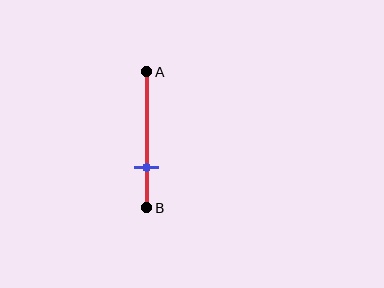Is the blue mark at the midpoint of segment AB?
No, the mark is at about 70% from A, not at the 50% midpoint.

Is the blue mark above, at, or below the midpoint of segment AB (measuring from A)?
The blue mark is below the midpoint of segment AB.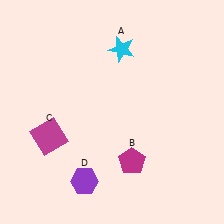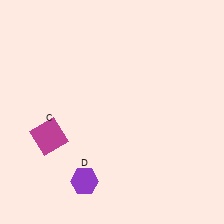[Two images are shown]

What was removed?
The cyan star (A), the magenta pentagon (B) were removed in Image 2.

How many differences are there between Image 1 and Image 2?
There are 2 differences between the two images.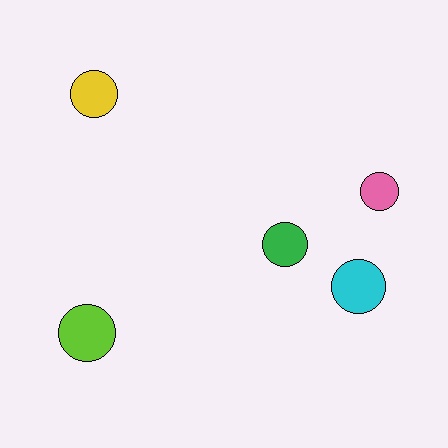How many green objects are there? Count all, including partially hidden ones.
There is 1 green object.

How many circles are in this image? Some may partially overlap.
There are 5 circles.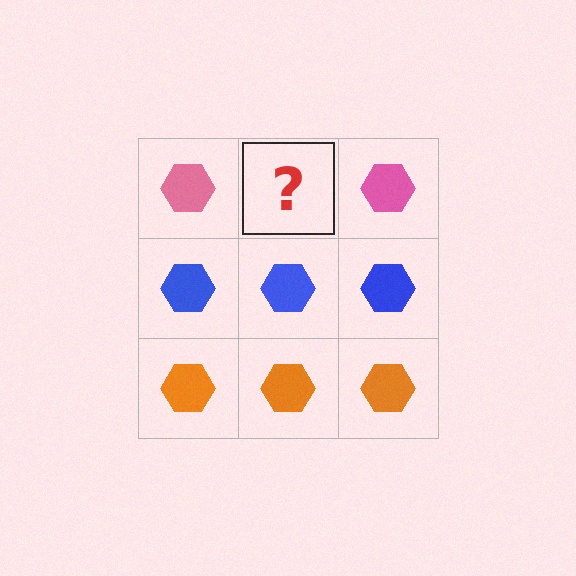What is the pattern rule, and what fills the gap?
The rule is that each row has a consistent color. The gap should be filled with a pink hexagon.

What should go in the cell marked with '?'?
The missing cell should contain a pink hexagon.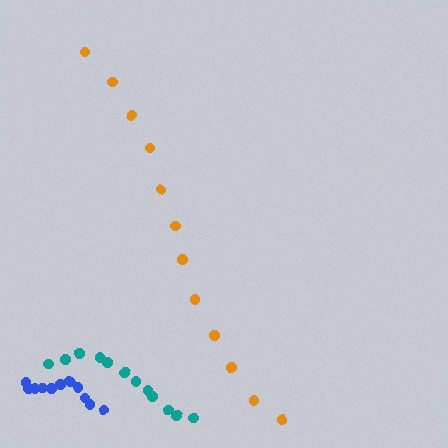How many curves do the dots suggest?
There are 3 distinct paths.